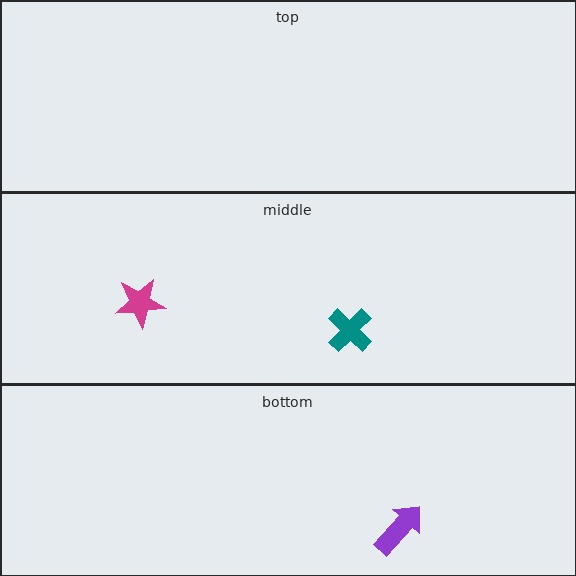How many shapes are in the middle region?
2.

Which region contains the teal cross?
The middle region.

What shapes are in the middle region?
The magenta star, the teal cross.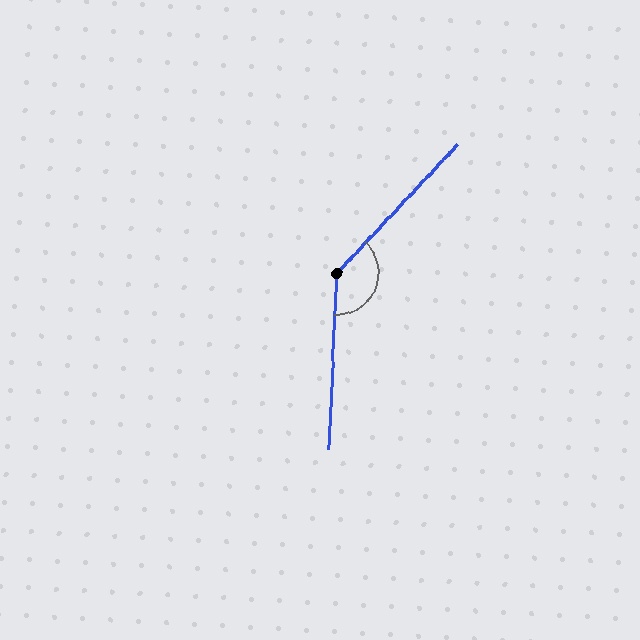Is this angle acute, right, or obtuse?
It is obtuse.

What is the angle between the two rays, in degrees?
Approximately 139 degrees.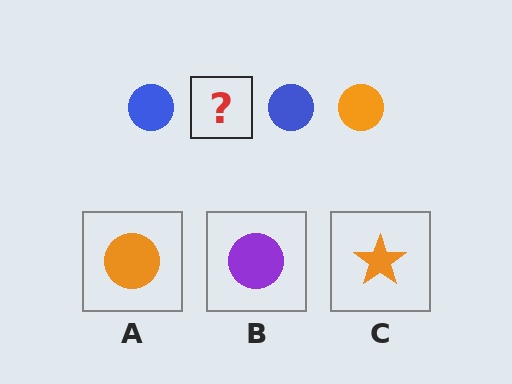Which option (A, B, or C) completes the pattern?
A.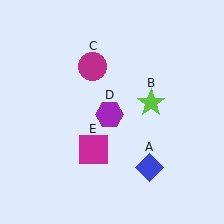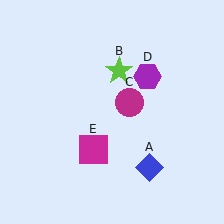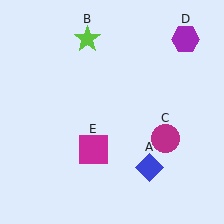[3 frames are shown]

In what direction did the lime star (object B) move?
The lime star (object B) moved up and to the left.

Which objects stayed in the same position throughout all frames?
Blue diamond (object A) and magenta square (object E) remained stationary.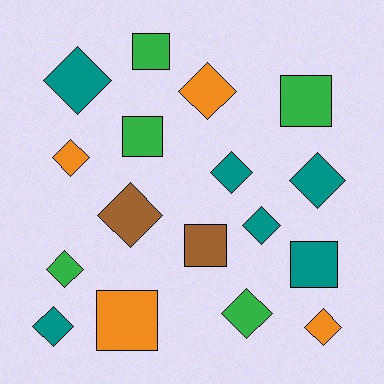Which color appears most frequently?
Teal, with 6 objects.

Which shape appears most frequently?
Diamond, with 11 objects.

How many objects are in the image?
There are 17 objects.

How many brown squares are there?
There is 1 brown square.